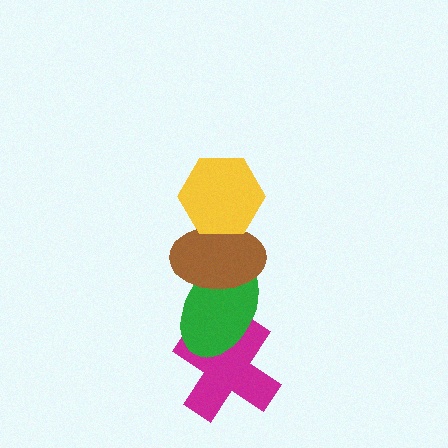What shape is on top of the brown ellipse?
The yellow hexagon is on top of the brown ellipse.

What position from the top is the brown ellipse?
The brown ellipse is 2nd from the top.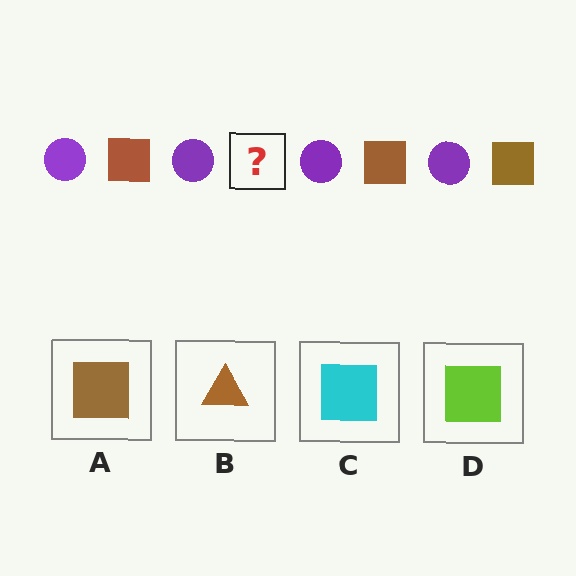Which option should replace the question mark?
Option A.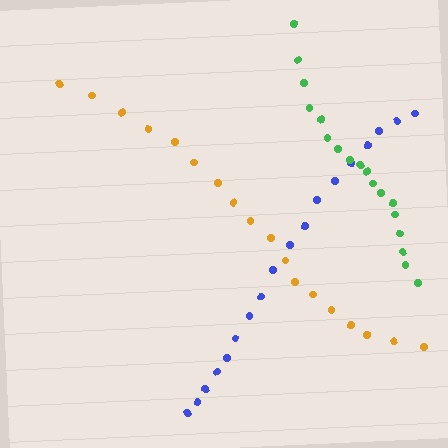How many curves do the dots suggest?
There are 3 distinct paths.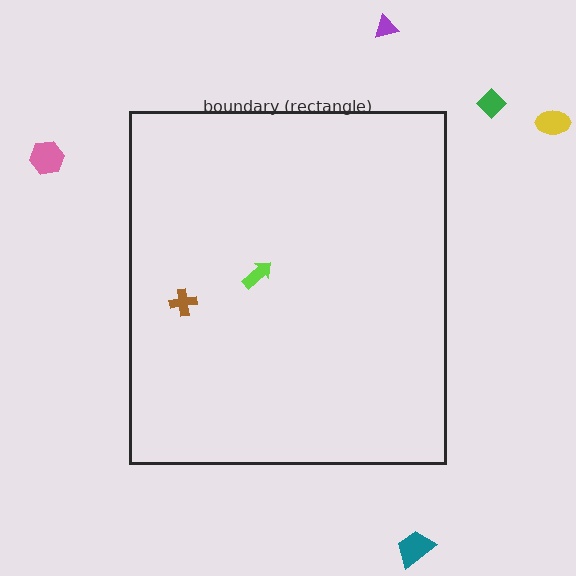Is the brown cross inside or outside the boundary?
Inside.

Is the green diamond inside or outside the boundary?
Outside.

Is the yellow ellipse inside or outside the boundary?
Outside.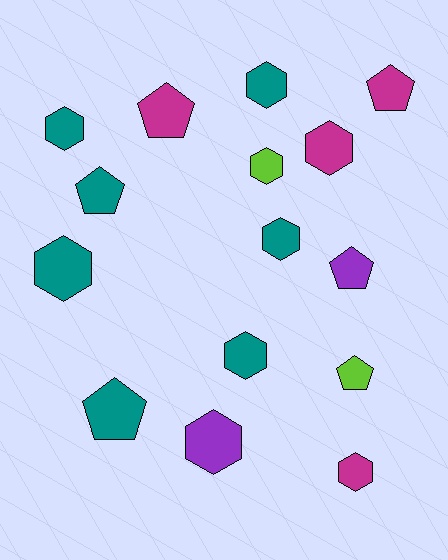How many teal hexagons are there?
There are 5 teal hexagons.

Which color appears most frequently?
Teal, with 7 objects.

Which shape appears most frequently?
Hexagon, with 9 objects.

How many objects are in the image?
There are 15 objects.